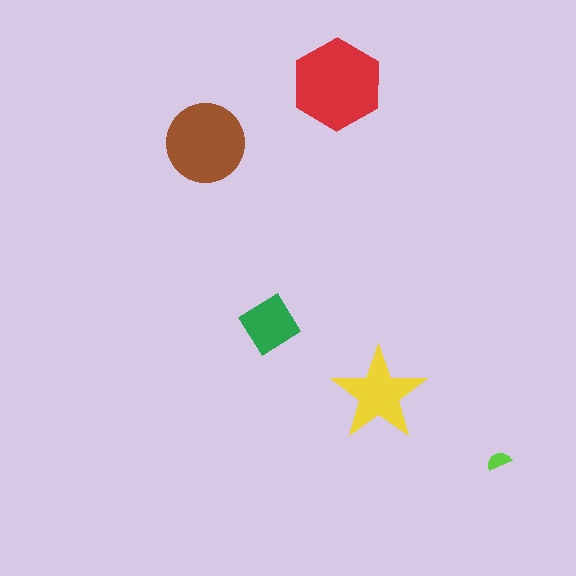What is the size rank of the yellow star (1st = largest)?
3rd.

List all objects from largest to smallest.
The red hexagon, the brown circle, the yellow star, the green diamond, the lime semicircle.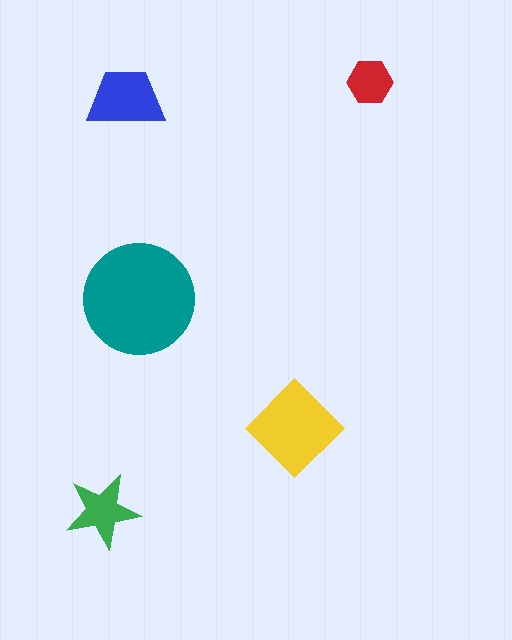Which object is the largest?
The teal circle.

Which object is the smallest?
The red hexagon.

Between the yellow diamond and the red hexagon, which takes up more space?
The yellow diamond.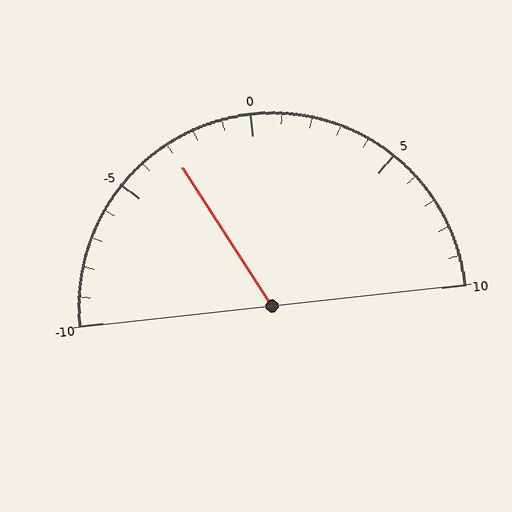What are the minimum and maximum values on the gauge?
The gauge ranges from -10 to 10.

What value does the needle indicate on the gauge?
The needle indicates approximately -3.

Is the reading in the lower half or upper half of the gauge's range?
The reading is in the lower half of the range (-10 to 10).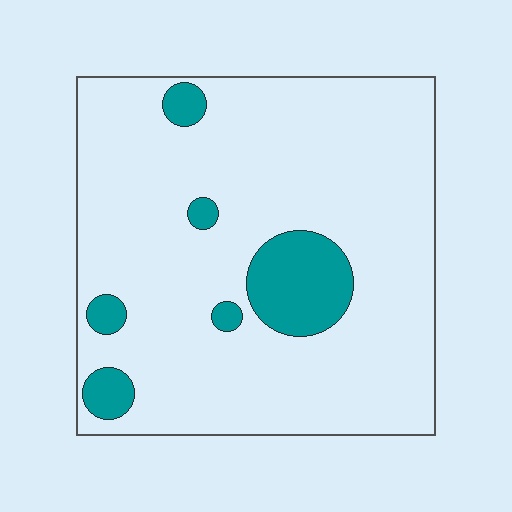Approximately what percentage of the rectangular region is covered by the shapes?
Approximately 10%.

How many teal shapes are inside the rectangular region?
6.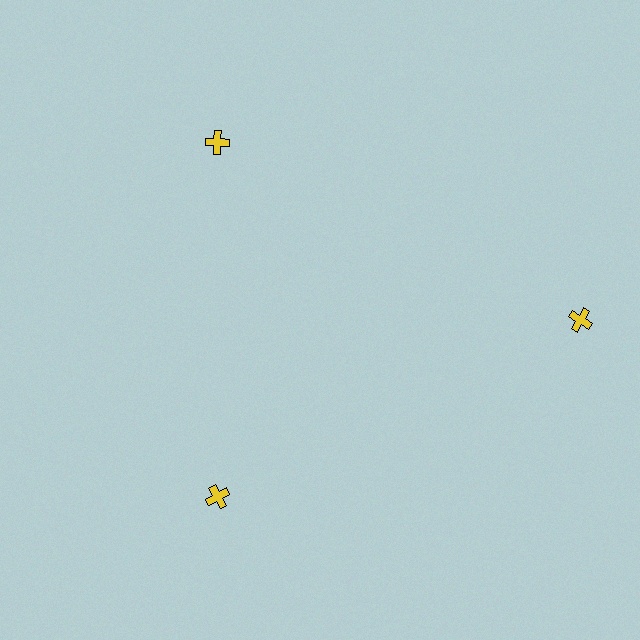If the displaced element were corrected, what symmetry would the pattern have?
It would have 3-fold rotational symmetry — the pattern would map onto itself every 120 degrees.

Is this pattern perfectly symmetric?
No. The 3 yellow crosses are arranged in a ring, but one element near the 3 o'clock position is pushed outward from the center, breaking the 3-fold rotational symmetry.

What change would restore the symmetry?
The symmetry would be restored by moving it inward, back onto the ring so that all 3 crosses sit at equal angles and equal distance from the center.